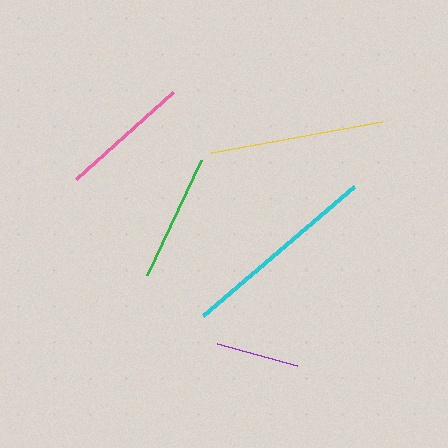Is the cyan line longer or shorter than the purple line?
The cyan line is longer than the purple line.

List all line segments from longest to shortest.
From longest to shortest: cyan, yellow, pink, green, purple.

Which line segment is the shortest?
The purple line is the shortest at approximately 83 pixels.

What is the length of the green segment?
The green segment is approximately 127 pixels long.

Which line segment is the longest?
The cyan line is the longest at approximately 198 pixels.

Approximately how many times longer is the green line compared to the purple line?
The green line is approximately 1.5 times the length of the purple line.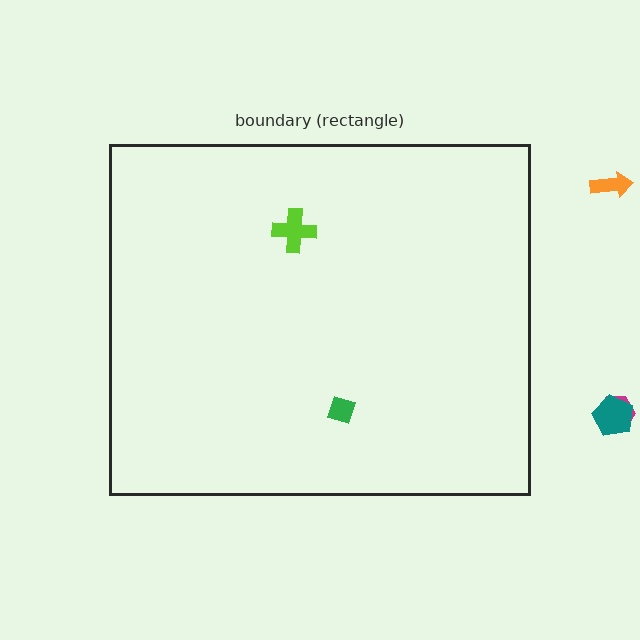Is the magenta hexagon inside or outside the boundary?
Outside.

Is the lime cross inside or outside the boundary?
Inside.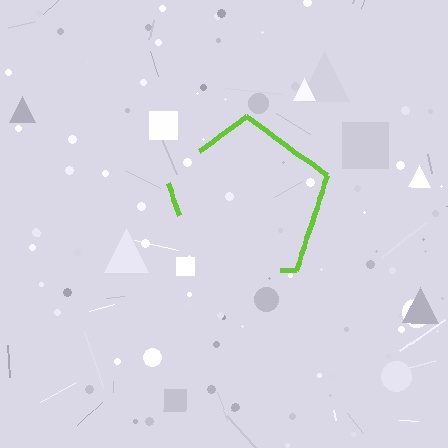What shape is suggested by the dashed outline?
The dashed outline suggests a pentagon.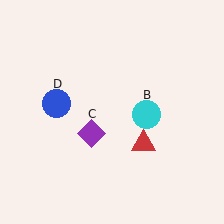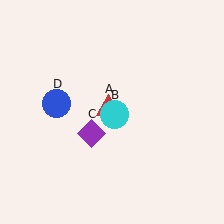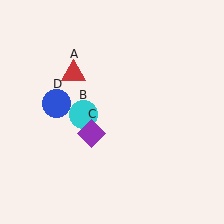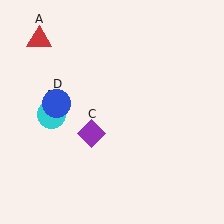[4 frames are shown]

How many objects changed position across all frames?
2 objects changed position: red triangle (object A), cyan circle (object B).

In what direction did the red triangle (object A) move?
The red triangle (object A) moved up and to the left.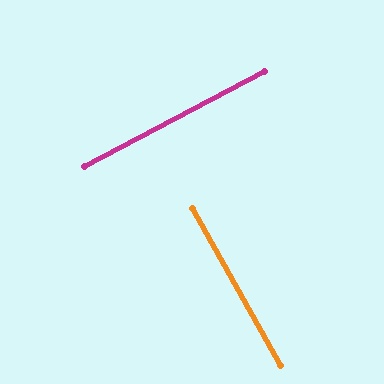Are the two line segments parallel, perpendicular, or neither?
Perpendicular — they meet at approximately 88°.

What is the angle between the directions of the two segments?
Approximately 88 degrees.